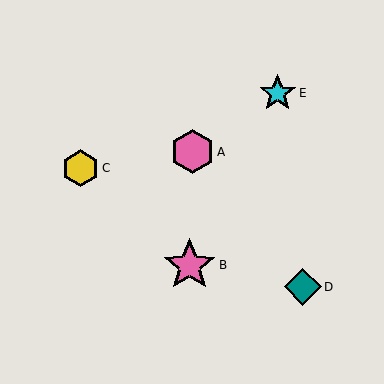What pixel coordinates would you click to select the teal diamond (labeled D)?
Click at (303, 287) to select the teal diamond D.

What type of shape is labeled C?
Shape C is a yellow hexagon.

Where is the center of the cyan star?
The center of the cyan star is at (278, 93).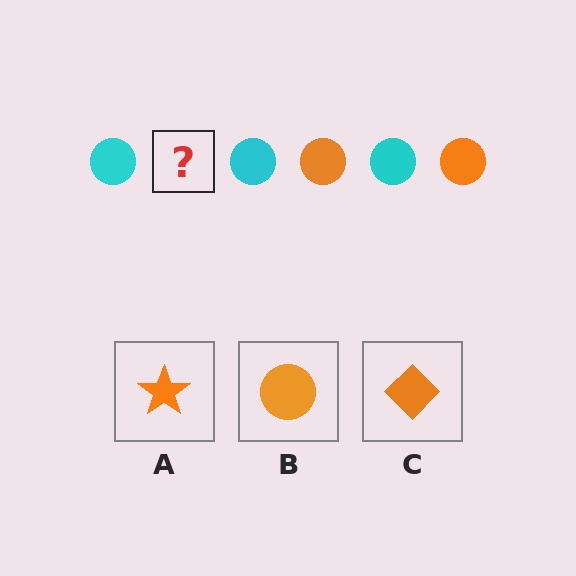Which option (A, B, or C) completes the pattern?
B.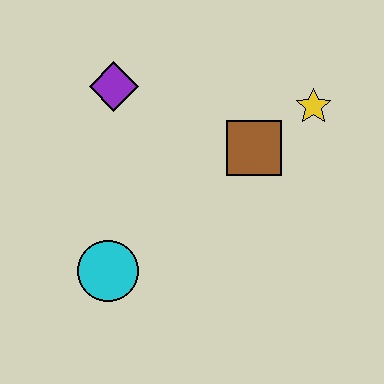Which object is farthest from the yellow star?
The cyan circle is farthest from the yellow star.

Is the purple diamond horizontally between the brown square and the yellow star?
No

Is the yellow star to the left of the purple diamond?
No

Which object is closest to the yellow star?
The brown square is closest to the yellow star.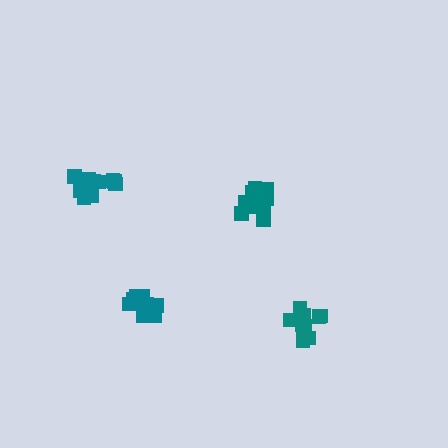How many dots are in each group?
Group 1: 15 dots, Group 2: 12 dots, Group 3: 12 dots, Group 4: 11 dots (50 total).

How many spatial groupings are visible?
There are 4 spatial groupings.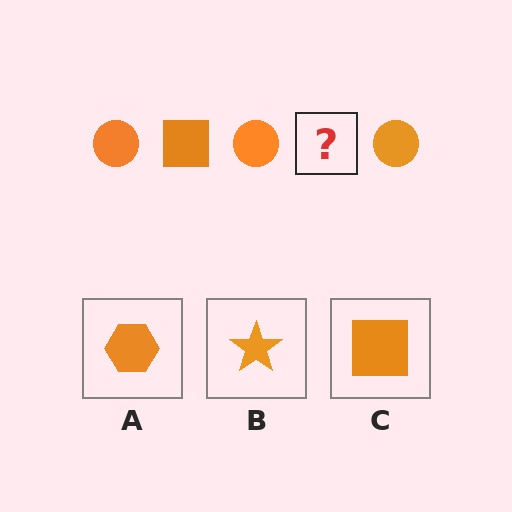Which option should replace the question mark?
Option C.